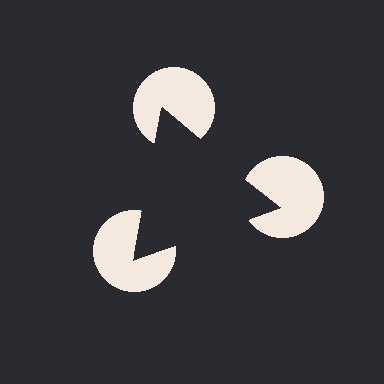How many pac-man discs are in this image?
There are 3 — one at each vertex of the illusory triangle.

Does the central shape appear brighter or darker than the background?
It typically appears slightly darker than the background, even though no actual brightness change is drawn.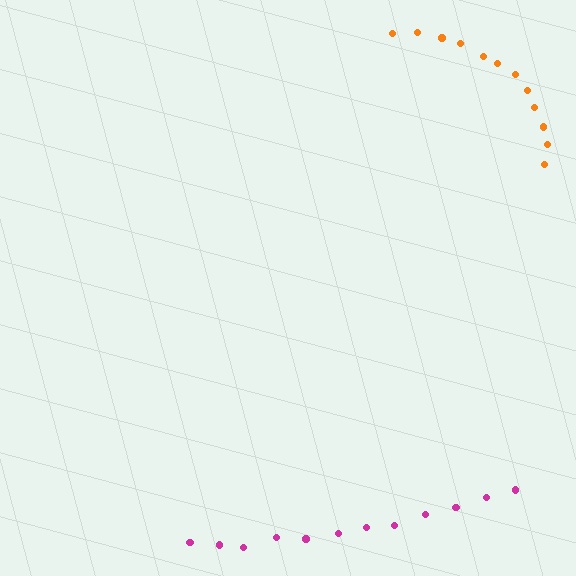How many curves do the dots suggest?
There are 2 distinct paths.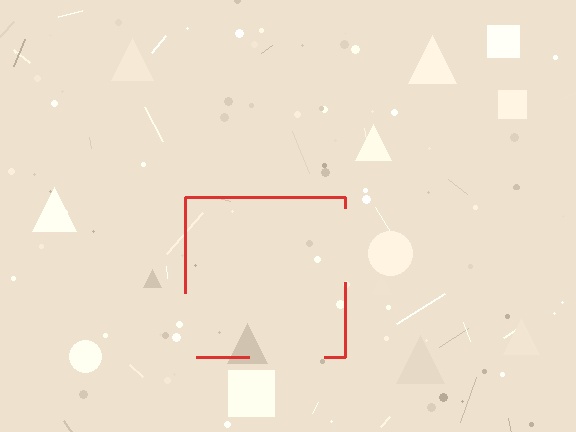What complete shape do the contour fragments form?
The contour fragments form a square.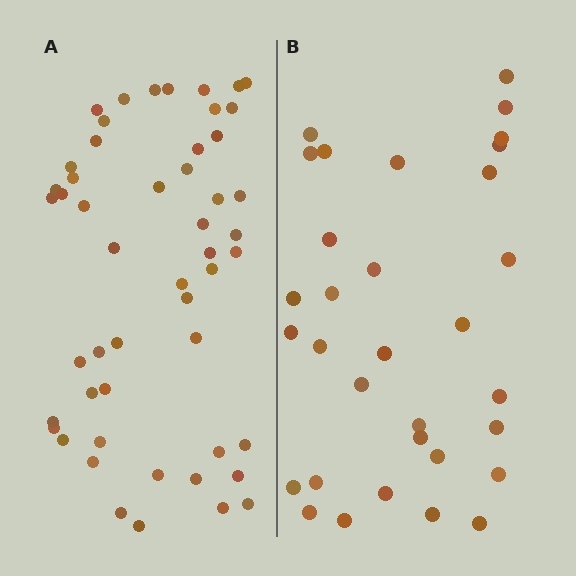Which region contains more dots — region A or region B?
Region A (the left region) has more dots.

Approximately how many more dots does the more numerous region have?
Region A has approximately 20 more dots than region B.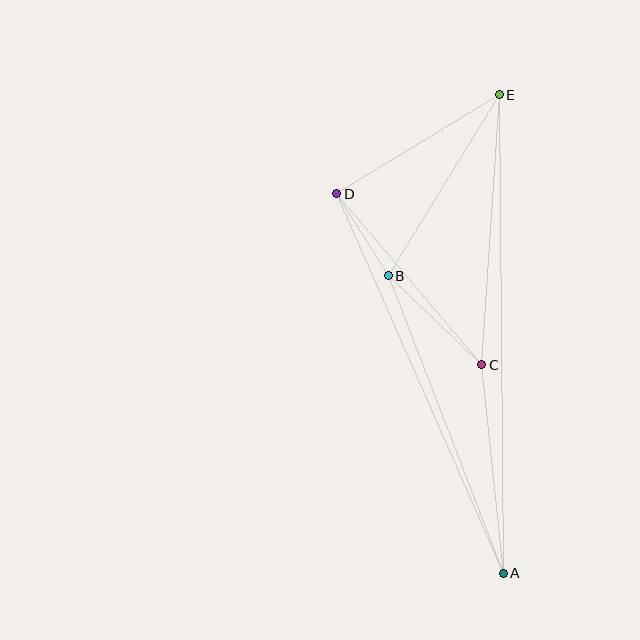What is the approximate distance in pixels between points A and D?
The distance between A and D is approximately 414 pixels.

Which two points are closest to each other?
Points B and D are closest to each other.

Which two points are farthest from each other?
Points A and E are farthest from each other.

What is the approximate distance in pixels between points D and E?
The distance between D and E is approximately 190 pixels.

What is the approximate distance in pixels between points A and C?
The distance between A and C is approximately 210 pixels.